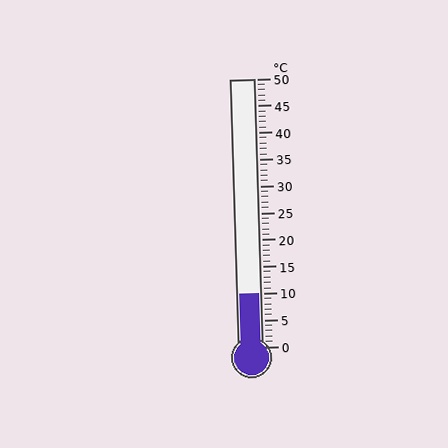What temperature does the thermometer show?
The thermometer shows approximately 10°C.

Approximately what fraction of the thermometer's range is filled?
The thermometer is filled to approximately 20% of its range.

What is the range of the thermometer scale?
The thermometer scale ranges from 0°C to 50°C.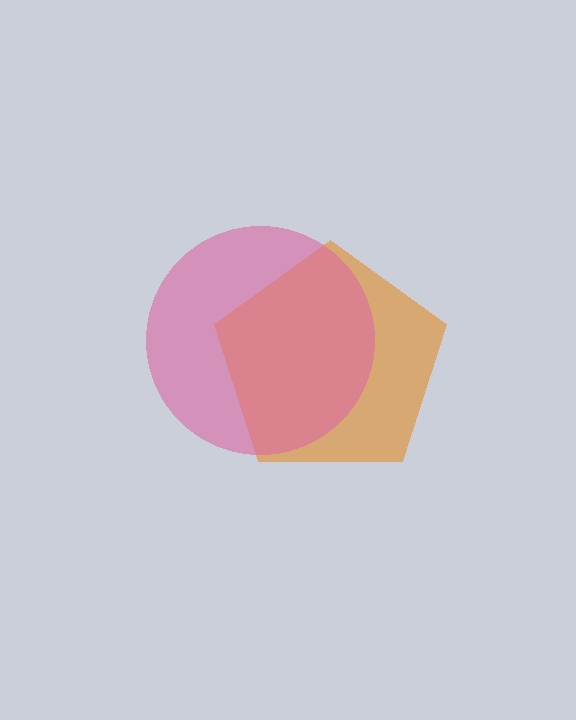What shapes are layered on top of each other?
The layered shapes are: an orange pentagon, a pink circle.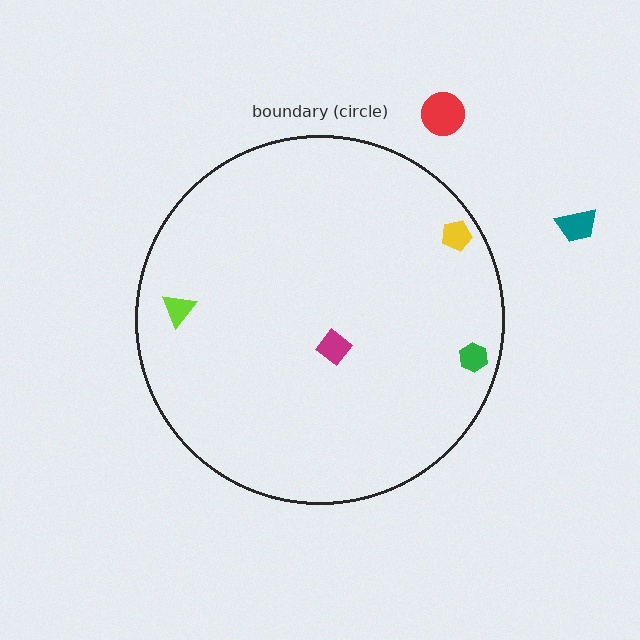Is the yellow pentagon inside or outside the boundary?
Inside.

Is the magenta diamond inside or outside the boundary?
Inside.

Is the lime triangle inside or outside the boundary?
Inside.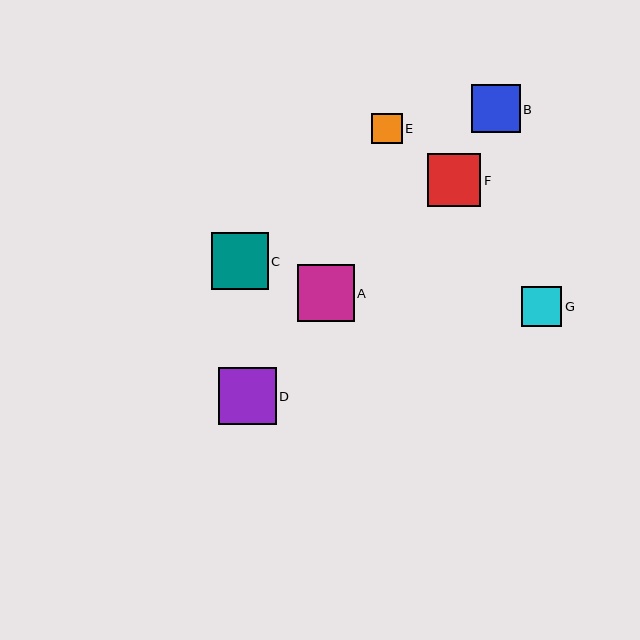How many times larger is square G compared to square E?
Square G is approximately 1.3 times the size of square E.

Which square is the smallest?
Square E is the smallest with a size of approximately 31 pixels.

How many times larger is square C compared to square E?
Square C is approximately 1.9 times the size of square E.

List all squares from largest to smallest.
From largest to smallest: D, A, C, F, B, G, E.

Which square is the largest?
Square D is the largest with a size of approximately 57 pixels.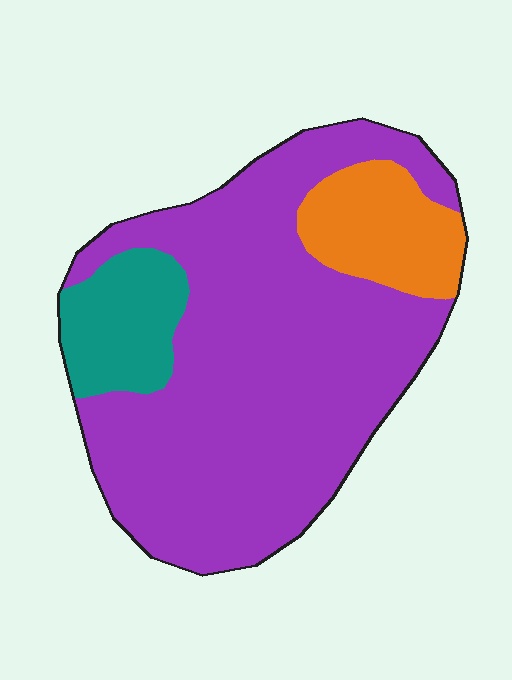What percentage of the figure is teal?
Teal covers 12% of the figure.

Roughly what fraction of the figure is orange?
Orange takes up about one eighth (1/8) of the figure.